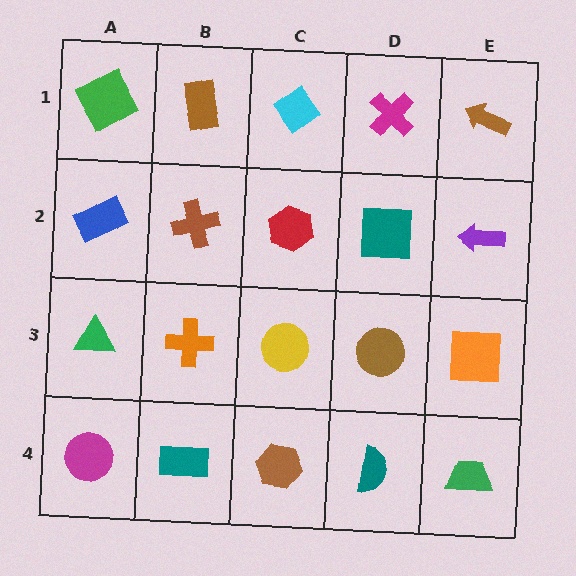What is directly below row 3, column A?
A magenta circle.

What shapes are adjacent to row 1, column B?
A brown cross (row 2, column B), a green square (row 1, column A), a cyan diamond (row 1, column C).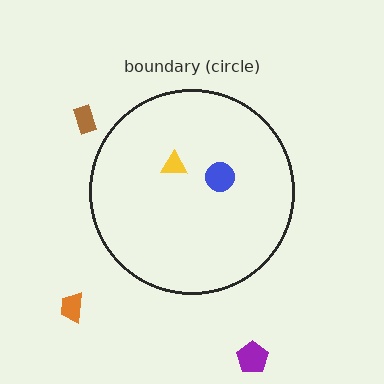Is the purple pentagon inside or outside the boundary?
Outside.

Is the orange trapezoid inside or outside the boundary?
Outside.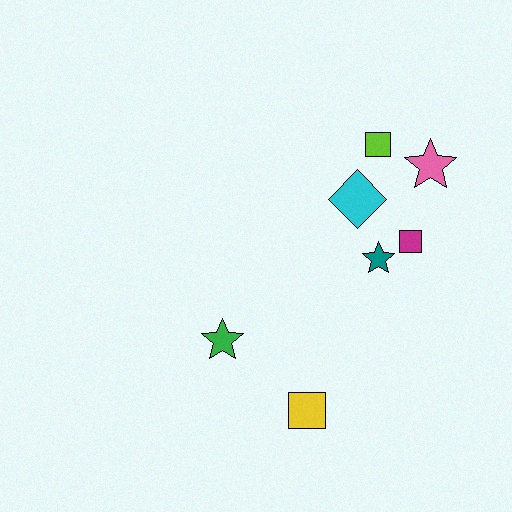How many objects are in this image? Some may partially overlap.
There are 7 objects.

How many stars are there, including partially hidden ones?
There are 3 stars.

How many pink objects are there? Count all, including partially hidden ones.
There is 1 pink object.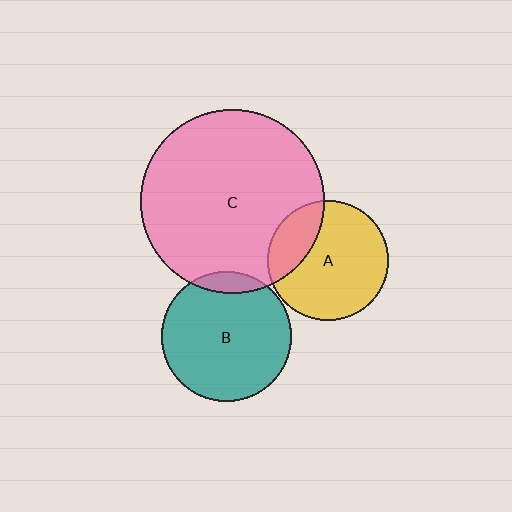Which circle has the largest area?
Circle C (pink).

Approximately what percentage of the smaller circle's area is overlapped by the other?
Approximately 25%.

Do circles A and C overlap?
Yes.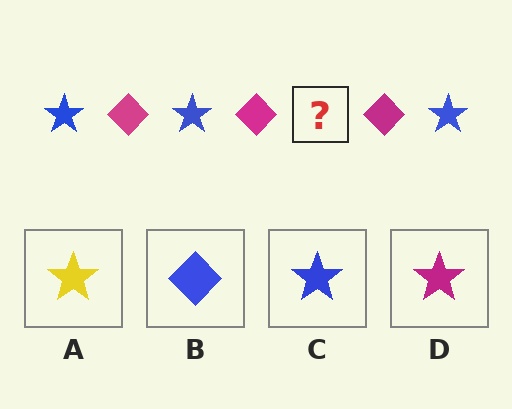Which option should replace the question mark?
Option C.